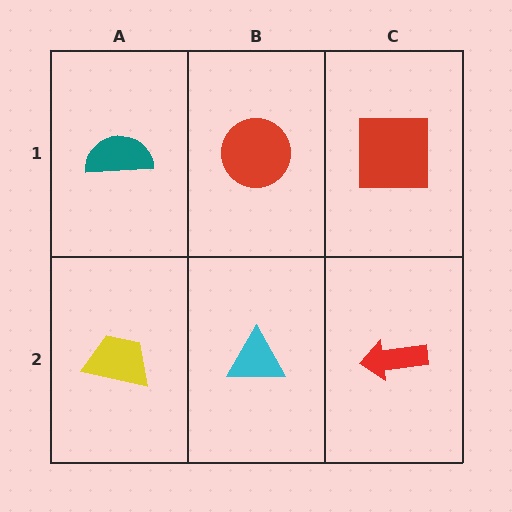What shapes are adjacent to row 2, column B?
A red circle (row 1, column B), a yellow trapezoid (row 2, column A), a red arrow (row 2, column C).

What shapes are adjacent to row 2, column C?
A red square (row 1, column C), a cyan triangle (row 2, column B).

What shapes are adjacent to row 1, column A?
A yellow trapezoid (row 2, column A), a red circle (row 1, column B).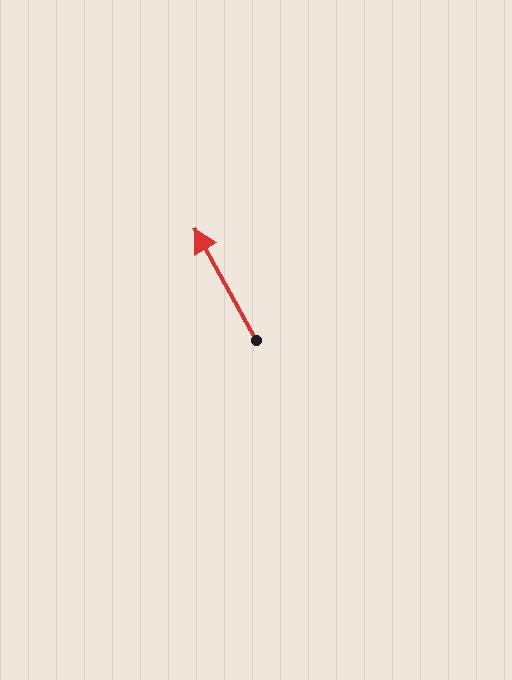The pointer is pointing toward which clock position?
Roughly 11 o'clock.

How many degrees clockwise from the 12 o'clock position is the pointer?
Approximately 331 degrees.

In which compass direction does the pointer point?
Northwest.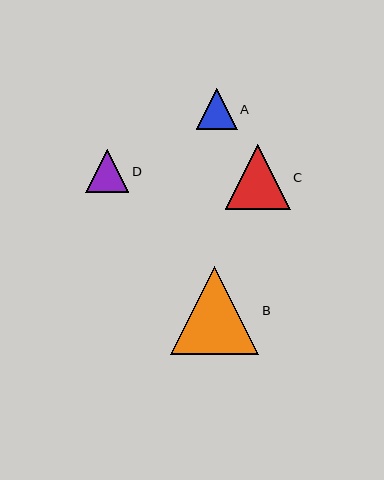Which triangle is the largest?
Triangle B is the largest with a size of approximately 88 pixels.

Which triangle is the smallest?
Triangle A is the smallest with a size of approximately 41 pixels.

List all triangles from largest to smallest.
From largest to smallest: B, C, D, A.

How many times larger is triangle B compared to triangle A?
Triangle B is approximately 2.2 times the size of triangle A.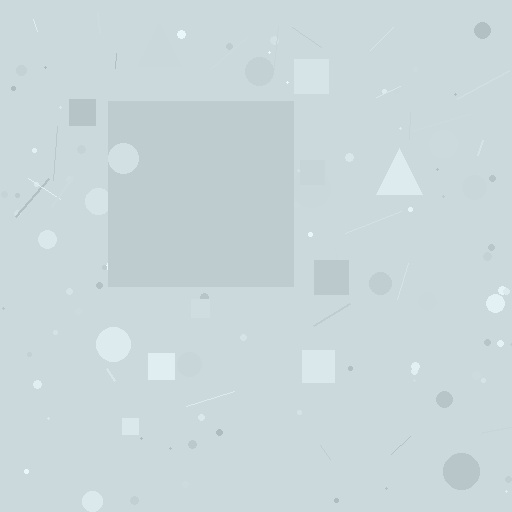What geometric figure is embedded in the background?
A square is embedded in the background.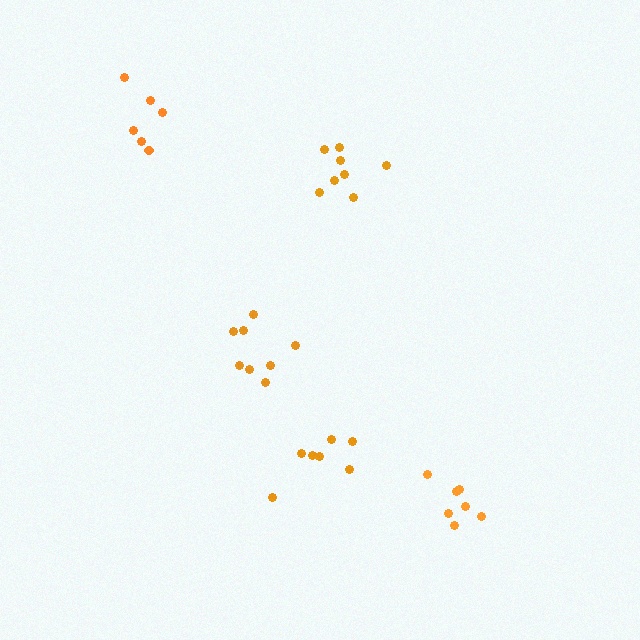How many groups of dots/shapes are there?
There are 5 groups.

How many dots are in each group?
Group 1: 8 dots, Group 2: 7 dots, Group 3: 8 dots, Group 4: 7 dots, Group 5: 6 dots (36 total).